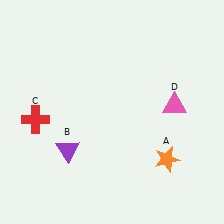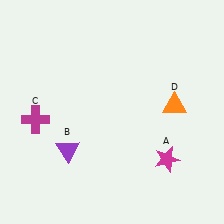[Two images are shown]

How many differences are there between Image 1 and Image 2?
There are 3 differences between the two images.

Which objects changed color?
A changed from orange to magenta. C changed from red to magenta. D changed from pink to orange.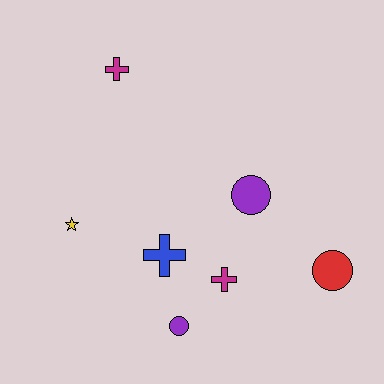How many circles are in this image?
There are 3 circles.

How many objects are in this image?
There are 7 objects.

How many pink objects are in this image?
There are no pink objects.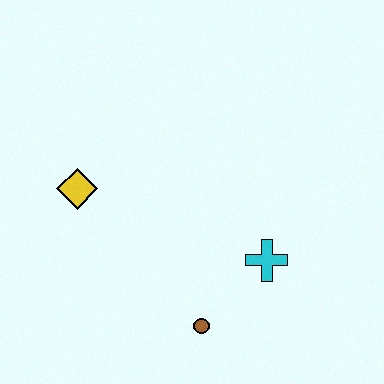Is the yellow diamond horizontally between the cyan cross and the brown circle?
No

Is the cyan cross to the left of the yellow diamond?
No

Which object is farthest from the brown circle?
The yellow diamond is farthest from the brown circle.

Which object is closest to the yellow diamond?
The brown circle is closest to the yellow diamond.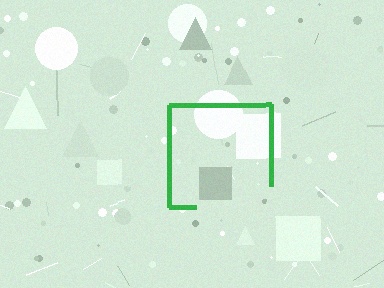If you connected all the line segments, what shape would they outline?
They would outline a square.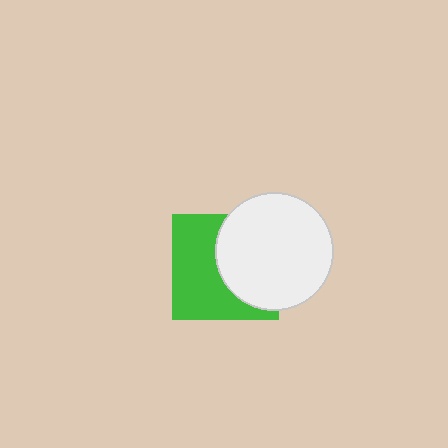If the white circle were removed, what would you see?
You would see the complete green square.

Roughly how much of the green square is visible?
About half of it is visible (roughly 53%).